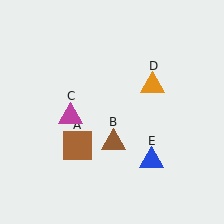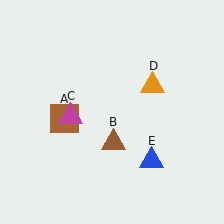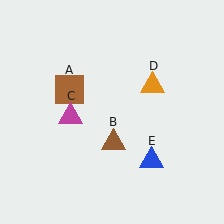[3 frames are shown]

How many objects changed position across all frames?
1 object changed position: brown square (object A).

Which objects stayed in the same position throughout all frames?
Brown triangle (object B) and magenta triangle (object C) and orange triangle (object D) and blue triangle (object E) remained stationary.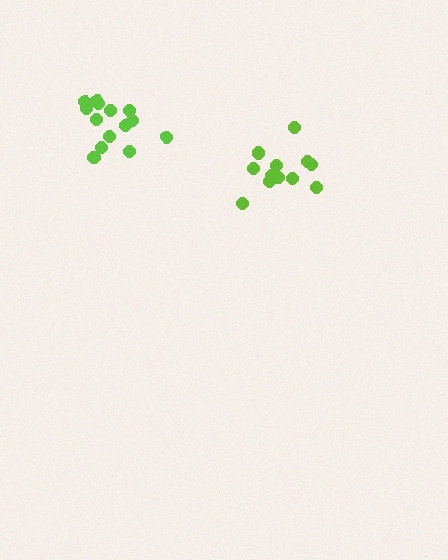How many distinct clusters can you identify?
There are 2 distinct clusters.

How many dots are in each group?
Group 1: 14 dots, Group 2: 12 dots (26 total).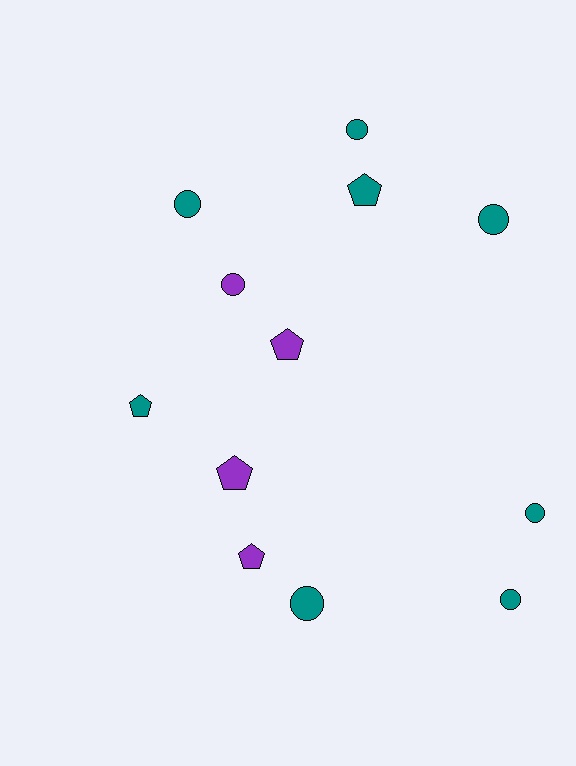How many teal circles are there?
There are 6 teal circles.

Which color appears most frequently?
Teal, with 8 objects.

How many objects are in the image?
There are 12 objects.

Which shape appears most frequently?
Circle, with 7 objects.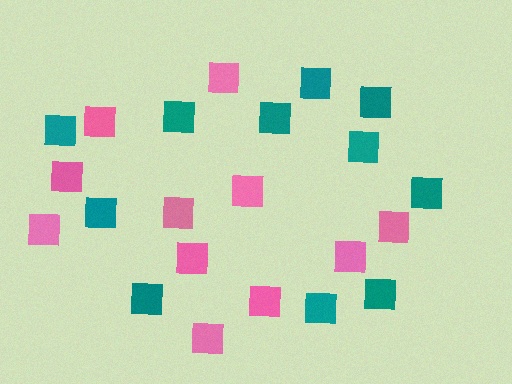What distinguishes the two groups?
There are 2 groups: one group of teal squares (11) and one group of pink squares (11).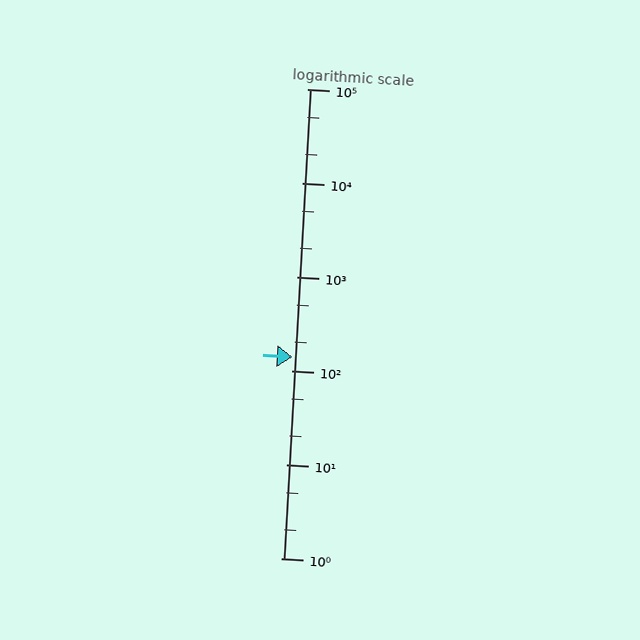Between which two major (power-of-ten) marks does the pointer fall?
The pointer is between 100 and 1000.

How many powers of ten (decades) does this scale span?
The scale spans 5 decades, from 1 to 100000.